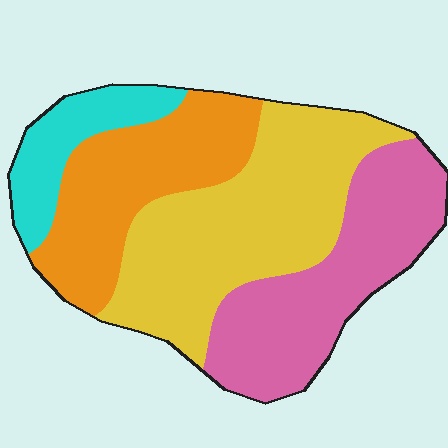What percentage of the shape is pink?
Pink takes up about one quarter (1/4) of the shape.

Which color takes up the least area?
Cyan, at roughly 10%.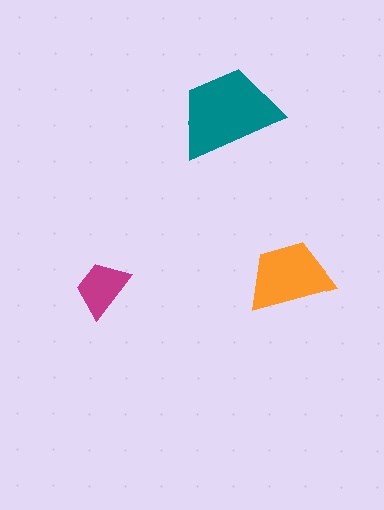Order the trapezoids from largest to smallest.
the teal one, the orange one, the magenta one.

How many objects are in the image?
There are 3 objects in the image.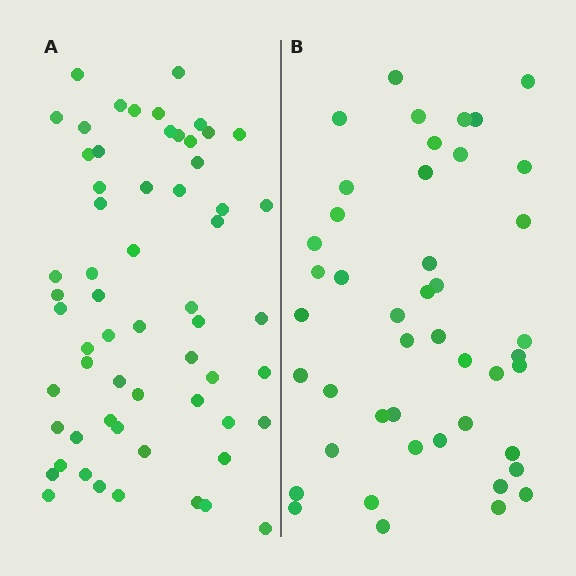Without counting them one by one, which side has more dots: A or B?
Region A (the left region) has more dots.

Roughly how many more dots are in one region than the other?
Region A has approximately 15 more dots than region B.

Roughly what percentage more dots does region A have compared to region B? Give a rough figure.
About 35% more.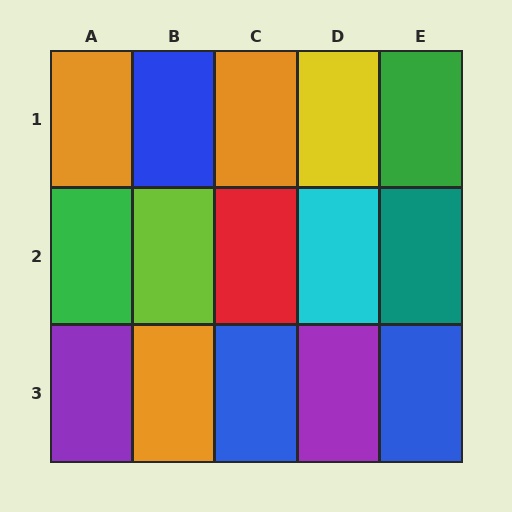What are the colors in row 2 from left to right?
Green, lime, red, cyan, teal.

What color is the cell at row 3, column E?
Blue.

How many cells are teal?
1 cell is teal.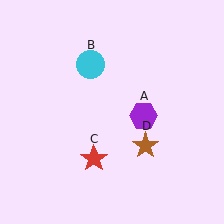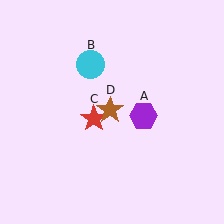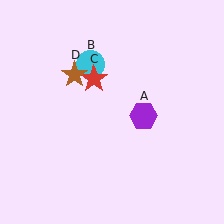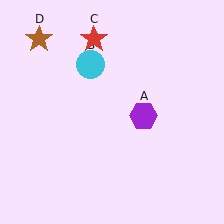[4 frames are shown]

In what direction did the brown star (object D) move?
The brown star (object D) moved up and to the left.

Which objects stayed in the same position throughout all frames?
Purple hexagon (object A) and cyan circle (object B) remained stationary.